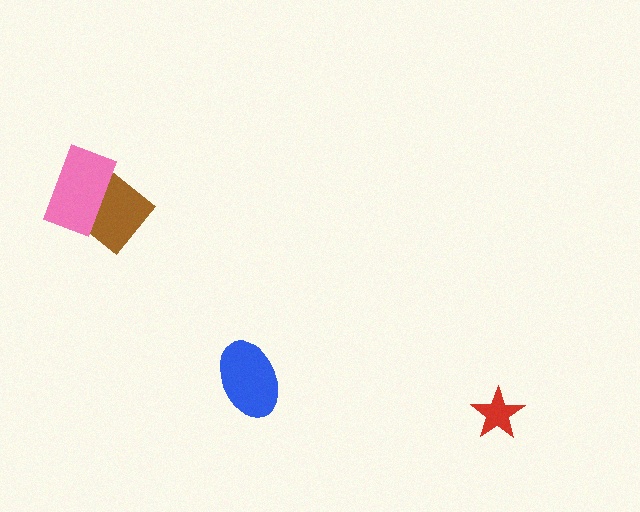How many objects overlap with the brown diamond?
1 object overlaps with the brown diamond.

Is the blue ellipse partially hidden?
No, no other shape covers it.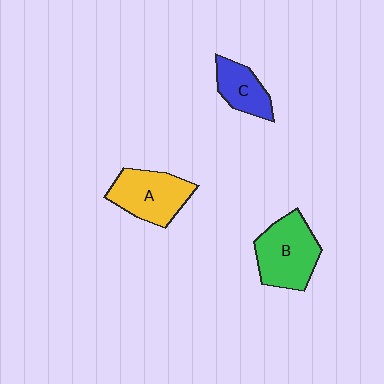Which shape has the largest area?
Shape B (green).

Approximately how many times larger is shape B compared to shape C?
Approximately 1.7 times.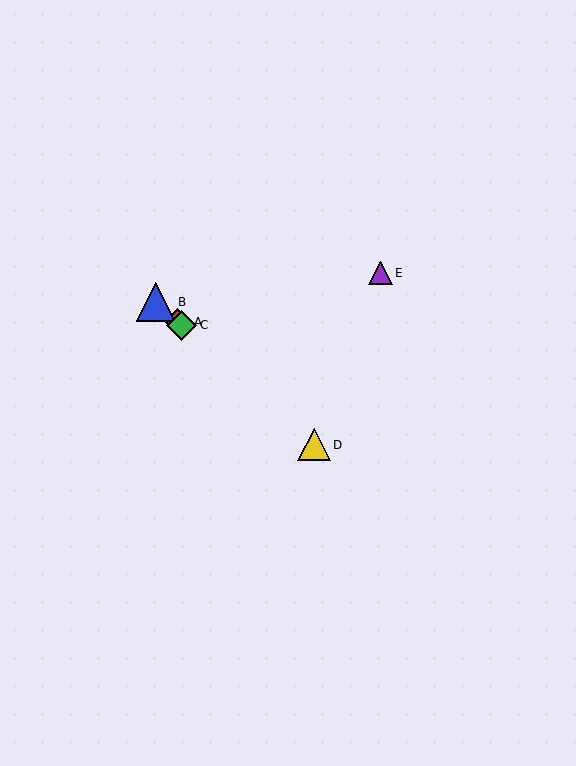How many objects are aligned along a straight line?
4 objects (A, B, C, D) are aligned along a straight line.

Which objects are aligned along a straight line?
Objects A, B, C, D are aligned along a straight line.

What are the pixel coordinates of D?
Object D is at (314, 445).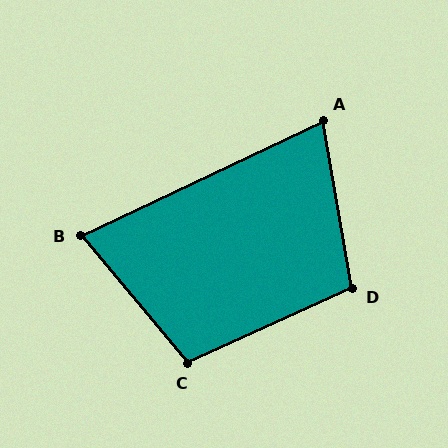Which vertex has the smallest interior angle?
A, at approximately 74 degrees.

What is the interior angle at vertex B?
Approximately 75 degrees (acute).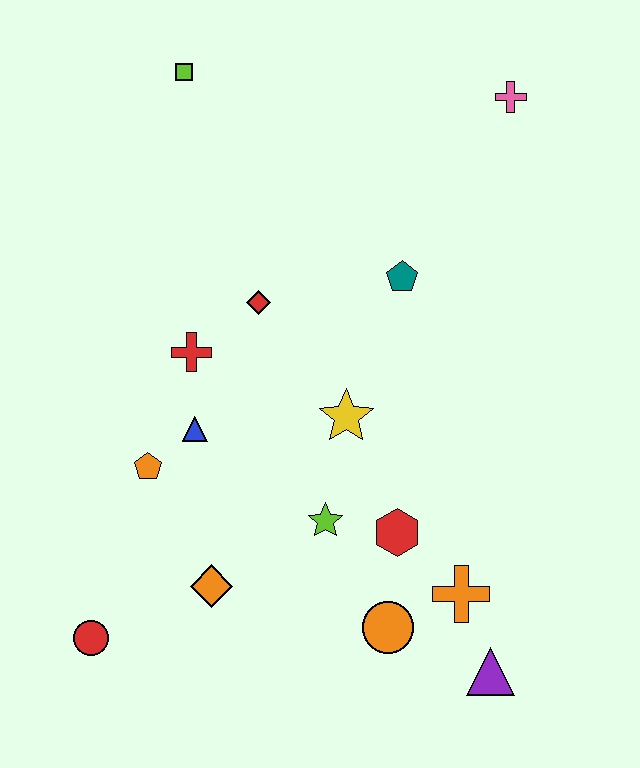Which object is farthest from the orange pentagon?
The pink cross is farthest from the orange pentagon.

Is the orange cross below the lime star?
Yes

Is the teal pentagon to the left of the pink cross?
Yes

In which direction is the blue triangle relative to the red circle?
The blue triangle is above the red circle.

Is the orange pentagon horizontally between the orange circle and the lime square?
No